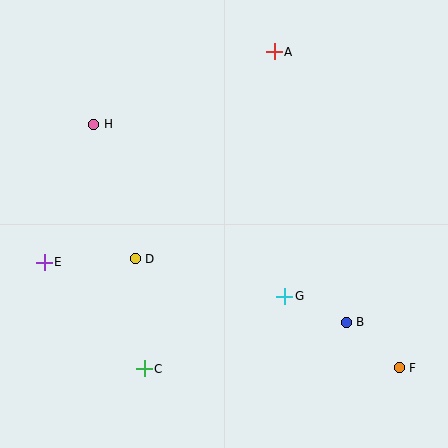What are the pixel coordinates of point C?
Point C is at (144, 369).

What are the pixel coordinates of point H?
Point H is at (94, 124).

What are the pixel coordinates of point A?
Point A is at (274, 52).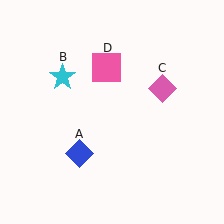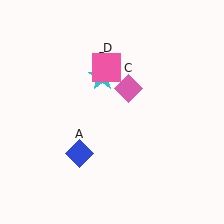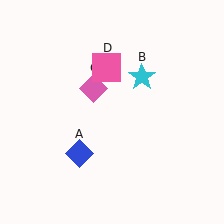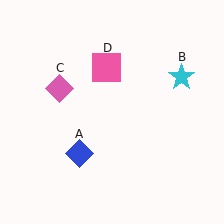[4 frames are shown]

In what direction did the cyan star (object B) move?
The cyan star (object B) moved right.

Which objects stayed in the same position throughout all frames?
Blue diamond (object A) and pink square (object D) remained stationary.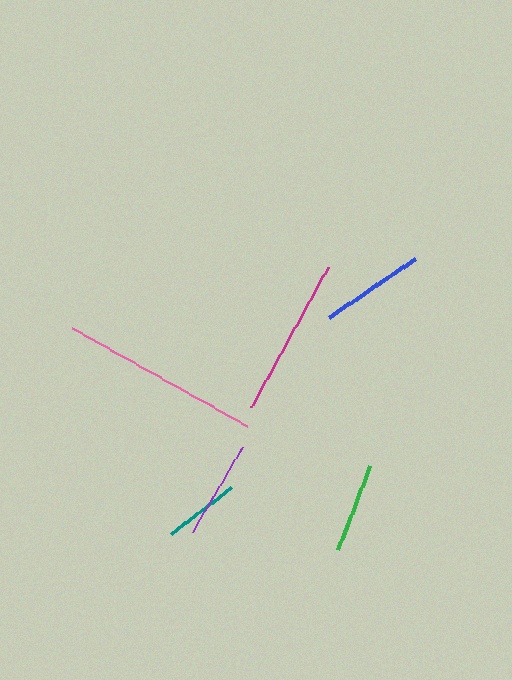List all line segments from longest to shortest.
From longest to shortest: pink, magenta, blue, purple, green, teal.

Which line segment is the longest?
The pink line is the longest at approximately 200 pixels.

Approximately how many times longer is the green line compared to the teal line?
The green line is approximately 1.2 times the length of the teal line.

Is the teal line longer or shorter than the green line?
The green line is longer than the teal line.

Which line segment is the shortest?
The teal line is the shortest at approximately 76 pixels.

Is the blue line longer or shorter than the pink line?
The pink line is longer than the blue line.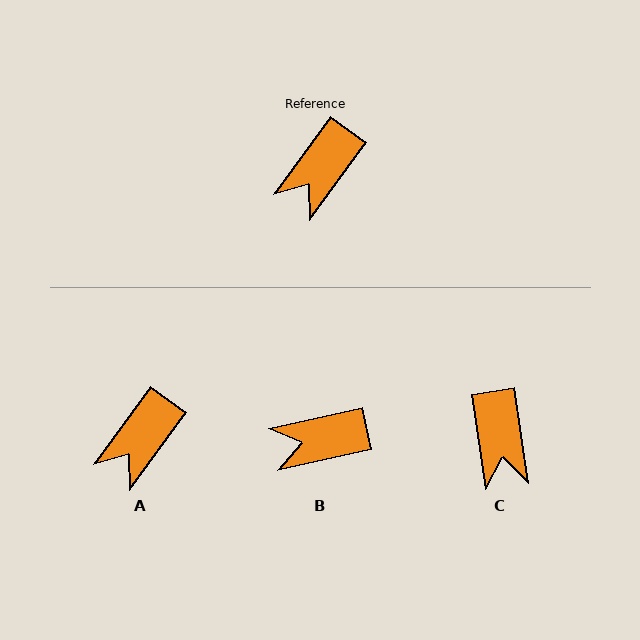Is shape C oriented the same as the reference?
No, it is off by about 44 degrees.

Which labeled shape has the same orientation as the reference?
A.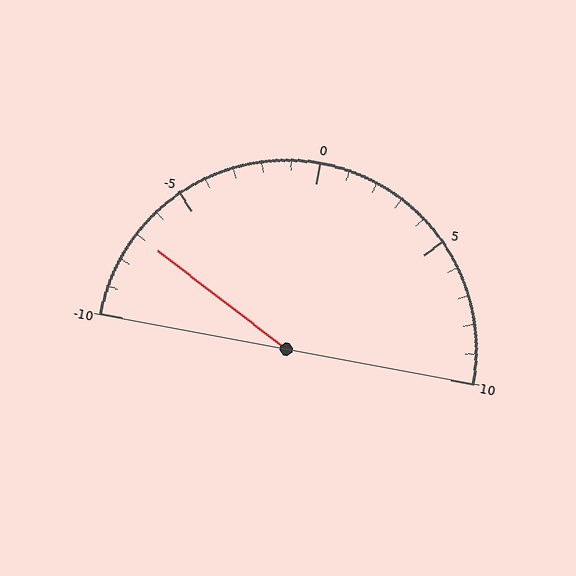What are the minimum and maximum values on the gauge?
The gauge ranges from -10 to 10.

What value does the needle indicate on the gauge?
The needle indicates approximately -7.